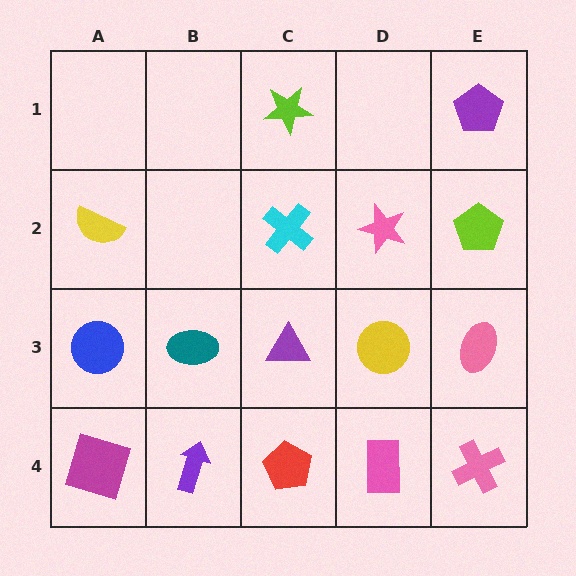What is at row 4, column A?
A magenta square.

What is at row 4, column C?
A red pentagon.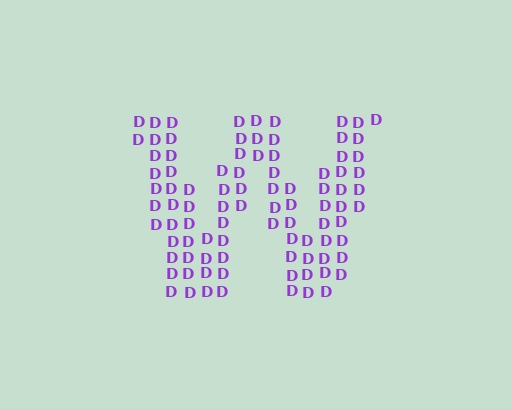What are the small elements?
The small elements are letter D's.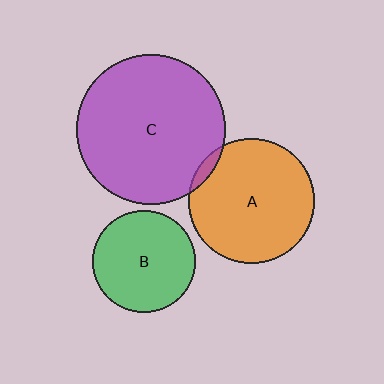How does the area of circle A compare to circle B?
Approximately 1.5 times.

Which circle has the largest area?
Circle C (purple).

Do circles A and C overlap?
Yes.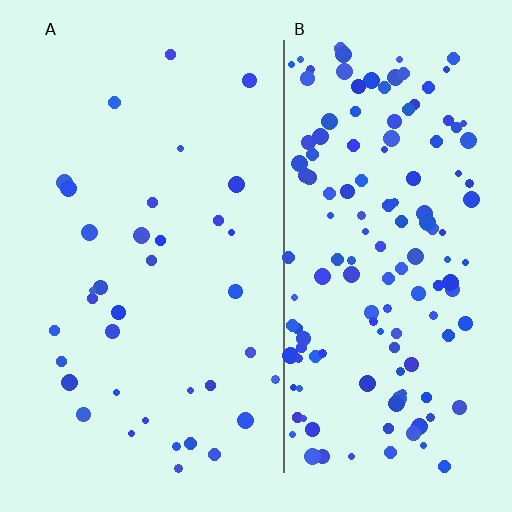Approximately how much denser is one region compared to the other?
Approximately 4.0× — region B over region A.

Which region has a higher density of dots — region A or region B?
B (the right).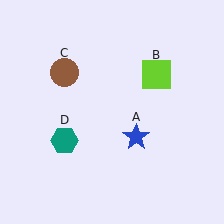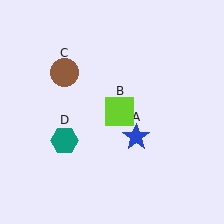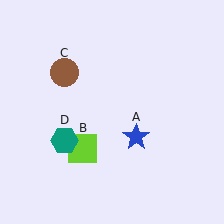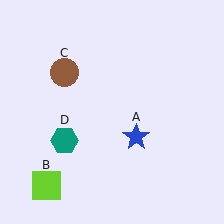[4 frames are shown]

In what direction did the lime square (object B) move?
The lime square (object B) moved down and to the left.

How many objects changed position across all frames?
1 object changed position: lime square (object B).